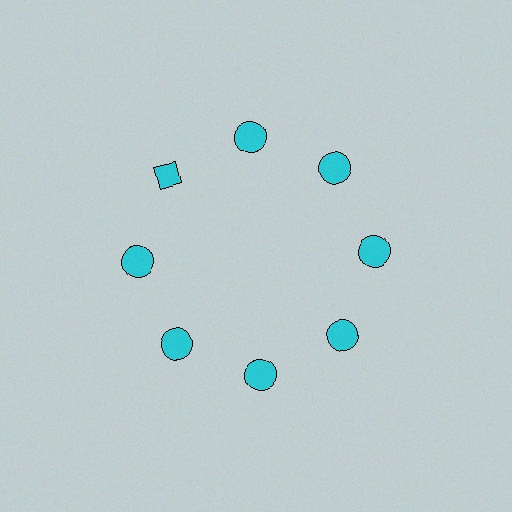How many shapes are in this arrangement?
There are 8 shapes arranged in a ring pattern.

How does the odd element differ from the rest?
It has a different shape: diamond instead of circle.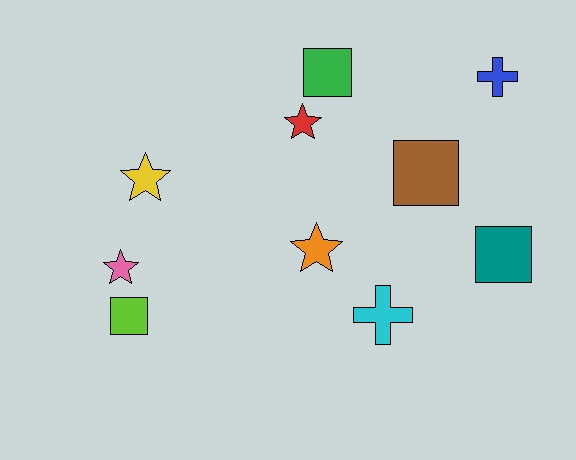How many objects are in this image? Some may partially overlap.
There are 10 objects.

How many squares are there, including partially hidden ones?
There are 4 squares.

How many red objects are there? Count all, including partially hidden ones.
There is 1 red object.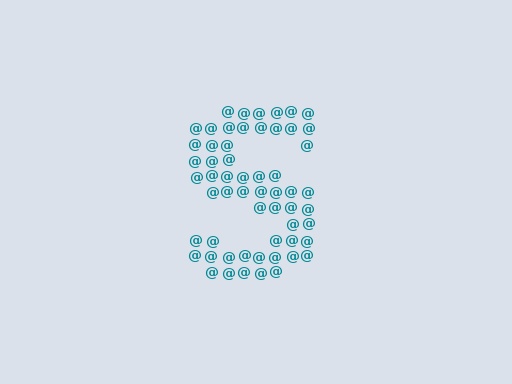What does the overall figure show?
The overall figure shows the letter S.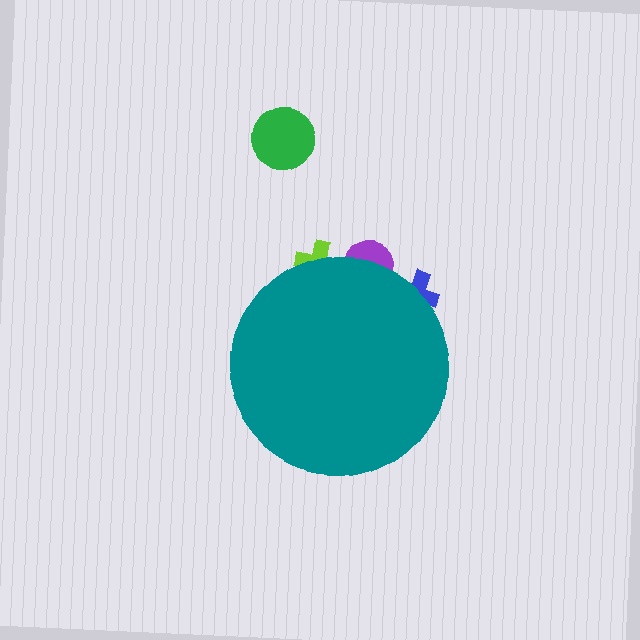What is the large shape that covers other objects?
A teal circle.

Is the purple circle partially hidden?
Yes, the purple circle is partially hidden behind the teal circle.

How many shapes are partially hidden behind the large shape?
3 shapes are partially hidden.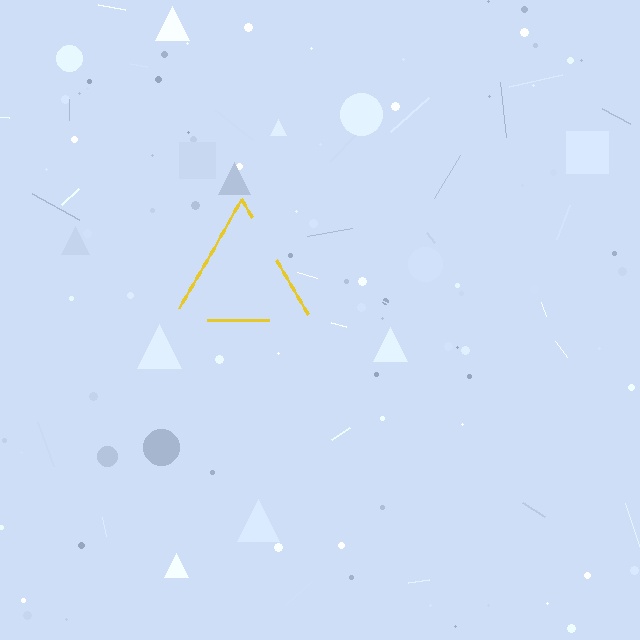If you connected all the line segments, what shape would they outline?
They would outline a triangle.